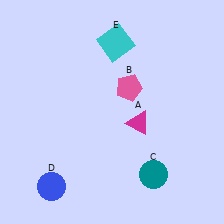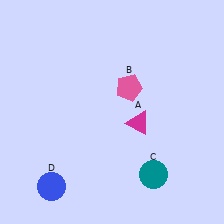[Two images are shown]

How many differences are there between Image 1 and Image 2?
There is 1 difference between the two images.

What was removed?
The cyan square (E) was removed in Image 2.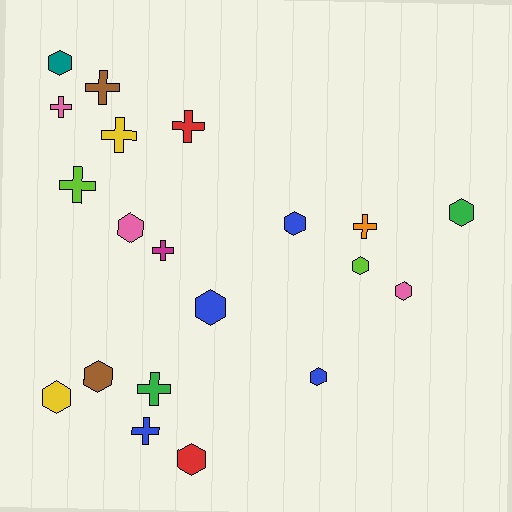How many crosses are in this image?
There are 9 crosses.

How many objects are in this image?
There are 20 objects.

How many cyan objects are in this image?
There are no cyan objects.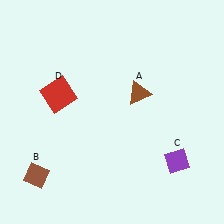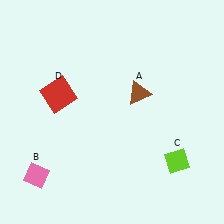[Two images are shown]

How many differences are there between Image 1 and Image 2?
There are 2 differences between the two images.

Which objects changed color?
B changed from brown to pink. C changed from purple to lime.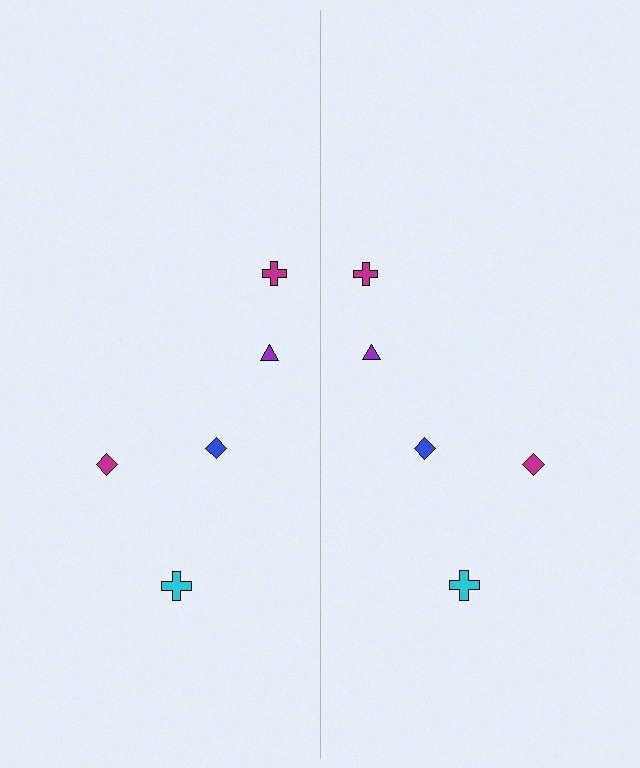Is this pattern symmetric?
Yes, this pattern has bilateral (reflection) symmetry.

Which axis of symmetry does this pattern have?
The pattern has a vertical axis of symmetry running through the center of the image.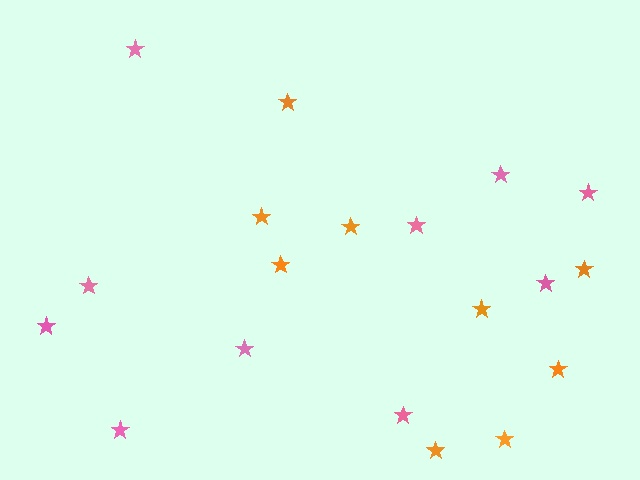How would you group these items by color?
There are 2 groups: one group of pink stars (10) and one group of orange stars (9).